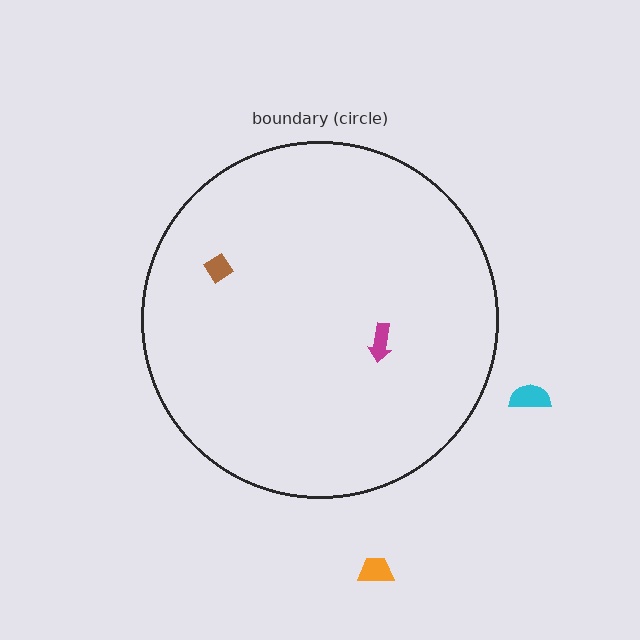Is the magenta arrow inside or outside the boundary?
Inside.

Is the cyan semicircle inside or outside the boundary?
Outside.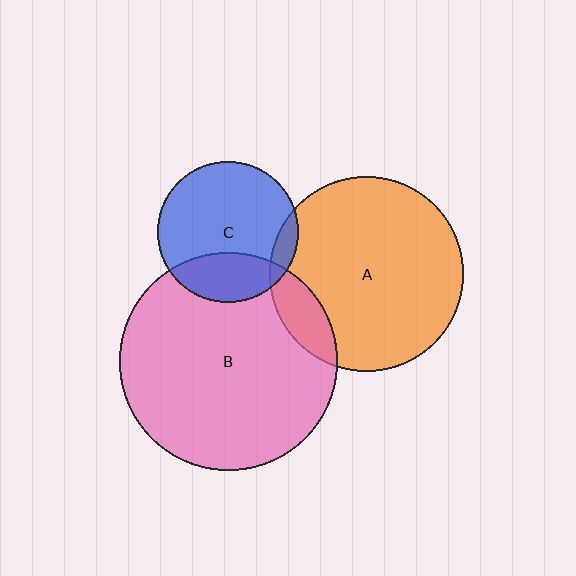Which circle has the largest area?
Circle B (pink).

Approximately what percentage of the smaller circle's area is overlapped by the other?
Approximately 10%.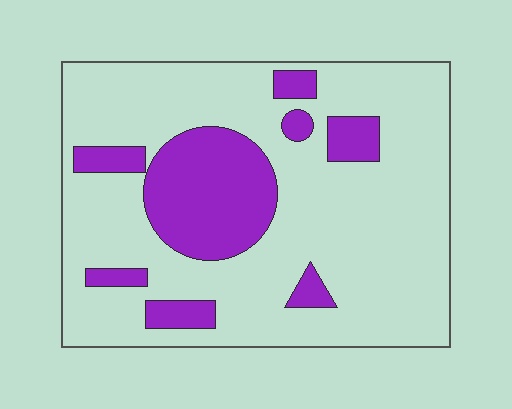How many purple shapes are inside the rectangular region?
8.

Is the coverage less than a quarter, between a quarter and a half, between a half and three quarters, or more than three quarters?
Less than a quarter.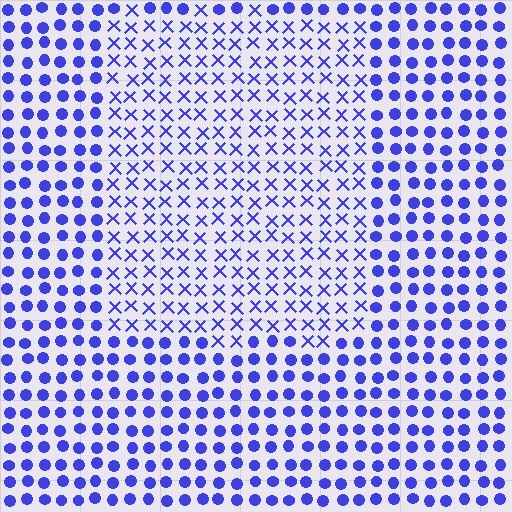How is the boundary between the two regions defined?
The boundary is defined by a change in element shape: X marks inside vs. circles outside. All elements share the same color and spacing.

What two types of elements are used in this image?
The image uses X marks inside the rectangle region and circles outside it.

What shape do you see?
I see a rectangle.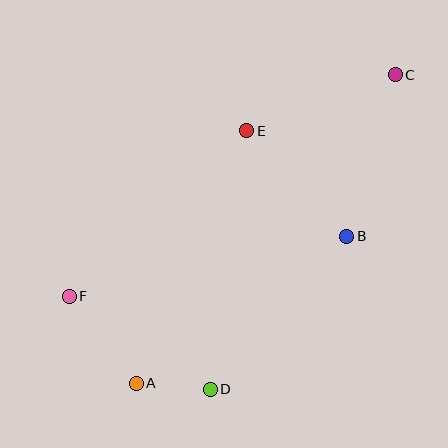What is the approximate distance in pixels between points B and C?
The distance between B and C is approximately 169 pixels.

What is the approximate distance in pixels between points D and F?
The distance between D and F is approximately 169 pixels.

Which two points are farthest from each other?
Points A and C are farthest from each other.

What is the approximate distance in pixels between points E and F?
The distance between E and F is approximately 243 pixels.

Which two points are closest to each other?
Points A and D are closest to each other.